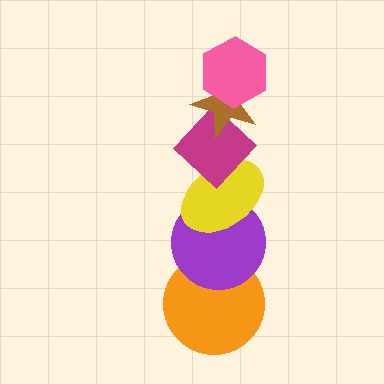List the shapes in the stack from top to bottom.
From top to bottom: the pink hexagon, the brown star, the magenta diamond, the yellow ellipse, the purple circle, the orange circle.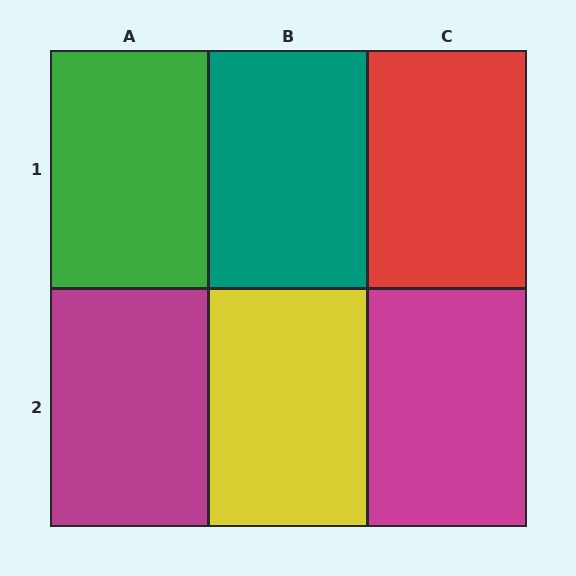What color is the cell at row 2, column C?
Magenta.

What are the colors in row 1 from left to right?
Green, teal, red.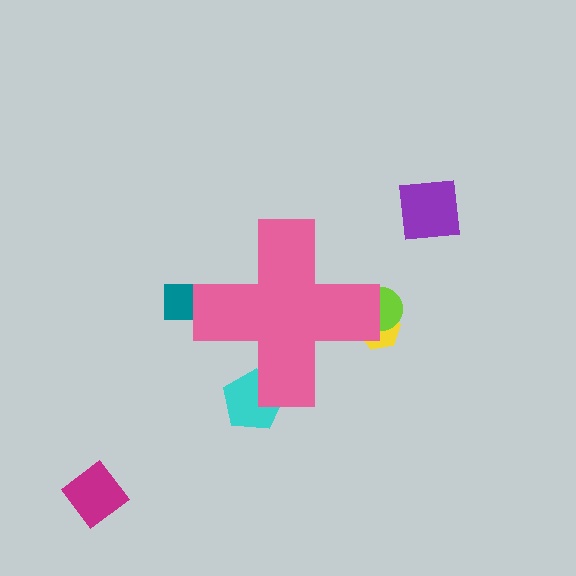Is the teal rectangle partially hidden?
Yes, the teal rectangle is partially hidden behind the pink cross.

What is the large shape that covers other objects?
A pink cross.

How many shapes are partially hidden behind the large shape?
4 shapes are partially hidden.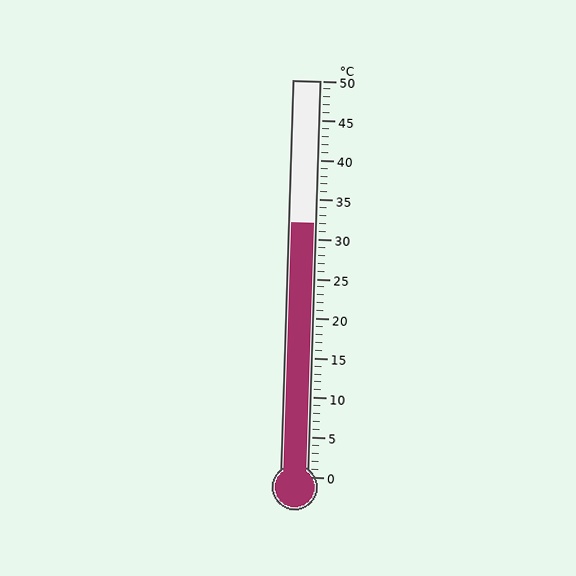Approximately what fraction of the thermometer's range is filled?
The thermometer is filled to approximately 65% of its range.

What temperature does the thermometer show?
The thermometer shows approximately 32°C.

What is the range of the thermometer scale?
The thermometer scale ranges from 0°C to 50°C.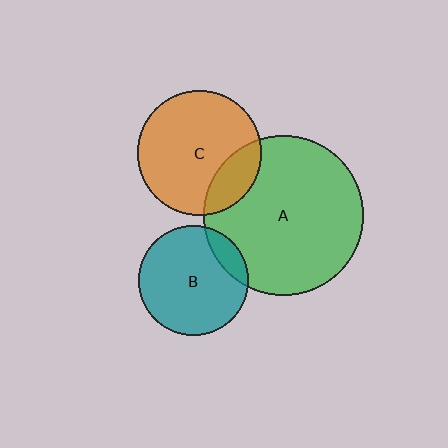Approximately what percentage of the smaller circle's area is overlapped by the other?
Approximately 10%.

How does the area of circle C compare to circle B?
Approximately 1.3 times.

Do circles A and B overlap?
Yes.